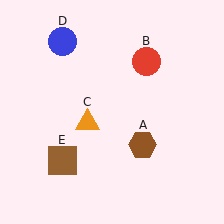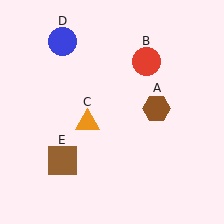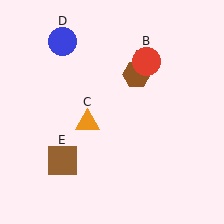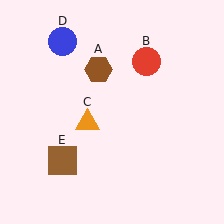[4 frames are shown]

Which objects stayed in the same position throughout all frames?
Red circle (object B) and orange triangle (object C) and blue circle (object D) and brown square (object E) remained stationary.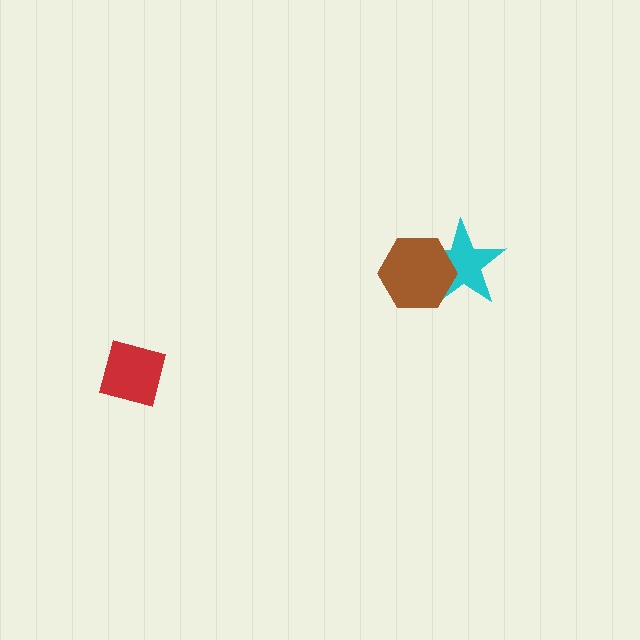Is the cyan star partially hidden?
Yes, it is partially covered by another shape.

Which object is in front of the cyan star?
The brown hexagon is in front of the cyan star.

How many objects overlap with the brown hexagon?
1 object overlaps with the brown hexagon.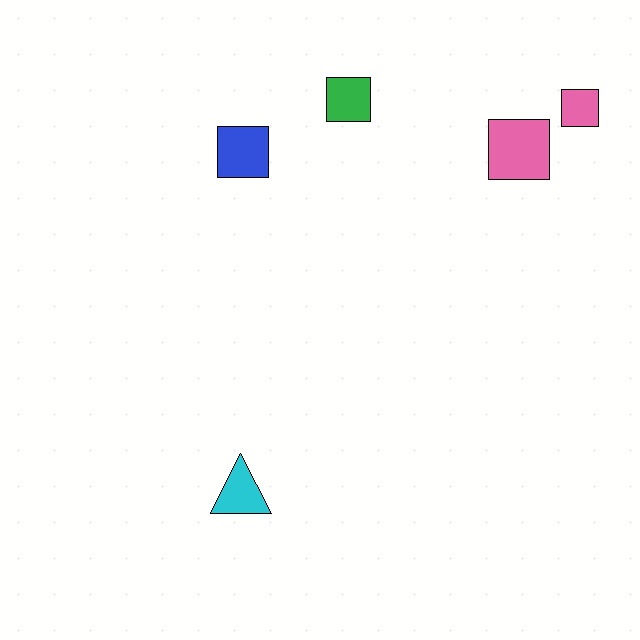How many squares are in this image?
There are 4 squares.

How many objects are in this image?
There are 5 objects.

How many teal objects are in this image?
There are no teal objects.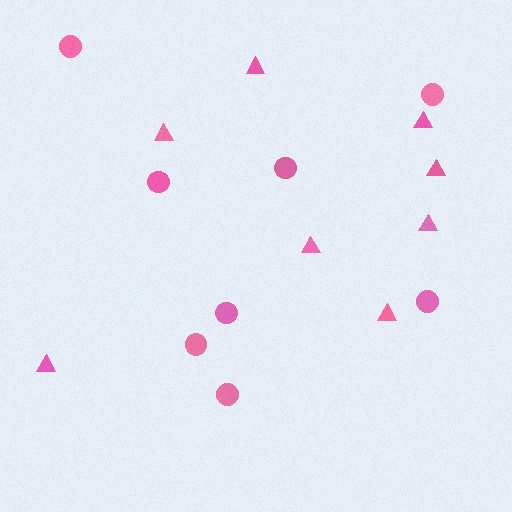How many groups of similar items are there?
There are 2 groups: one group of circles (8) and one group of triangles (8).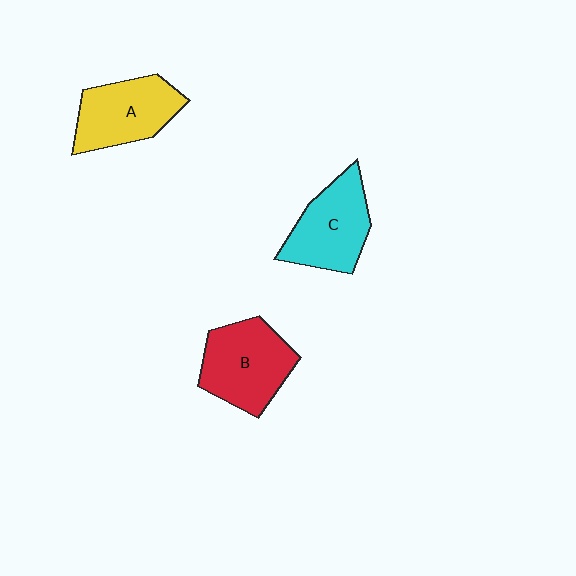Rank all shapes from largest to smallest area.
From largest to smallest: B (red), C (cyan), A (yellow).